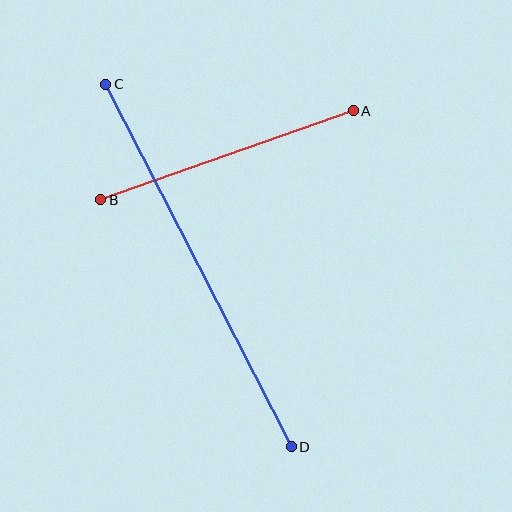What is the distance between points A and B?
The distance is approximately 268 pixels.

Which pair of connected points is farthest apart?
Points C and D are farthest apart.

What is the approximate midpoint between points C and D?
The midpoint is at approximately (198, 266) pixels.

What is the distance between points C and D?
The distance is approximately 407 pixels.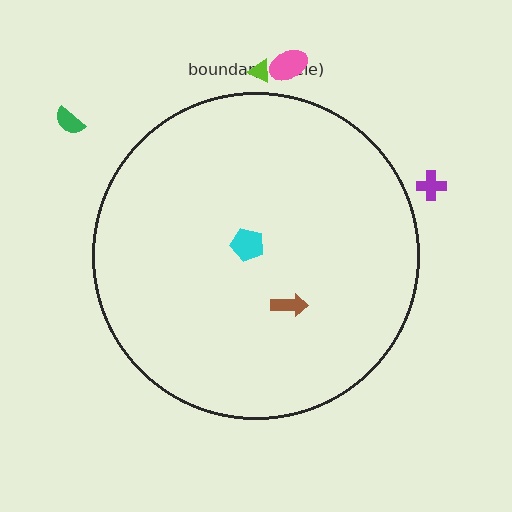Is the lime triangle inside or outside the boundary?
Outside.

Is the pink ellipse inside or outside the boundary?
Outside.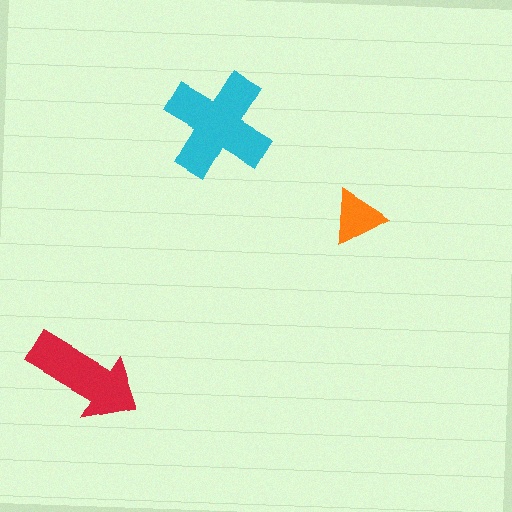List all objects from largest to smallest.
The cyan cross, the red arrow, the orange triangle.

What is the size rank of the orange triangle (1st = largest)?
3rd.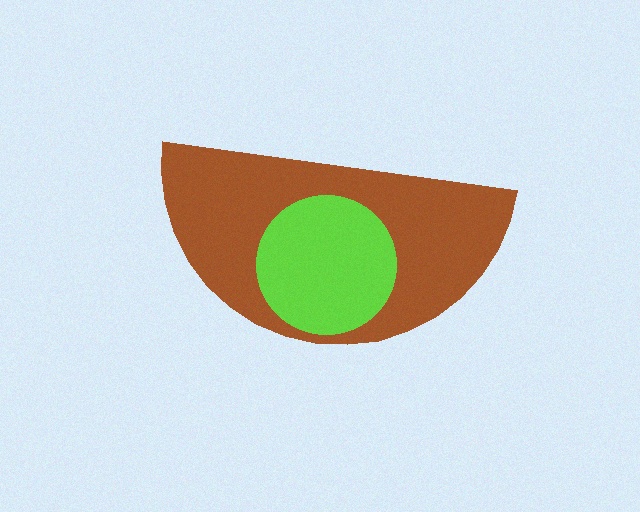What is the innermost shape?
The lime circle.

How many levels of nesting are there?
2.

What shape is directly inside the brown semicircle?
The lime circle.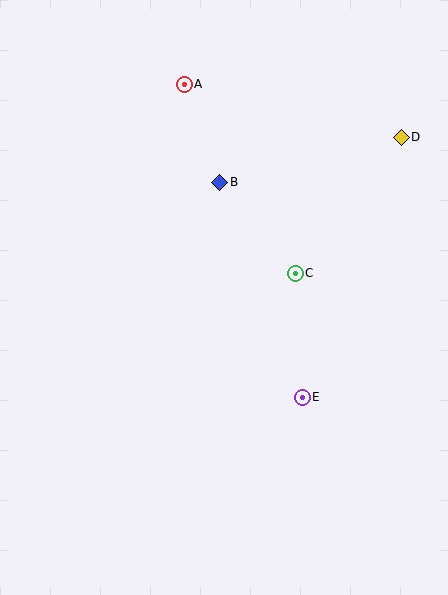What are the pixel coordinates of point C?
Point C is at (295, 273).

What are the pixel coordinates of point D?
Point D is at (401, 137).